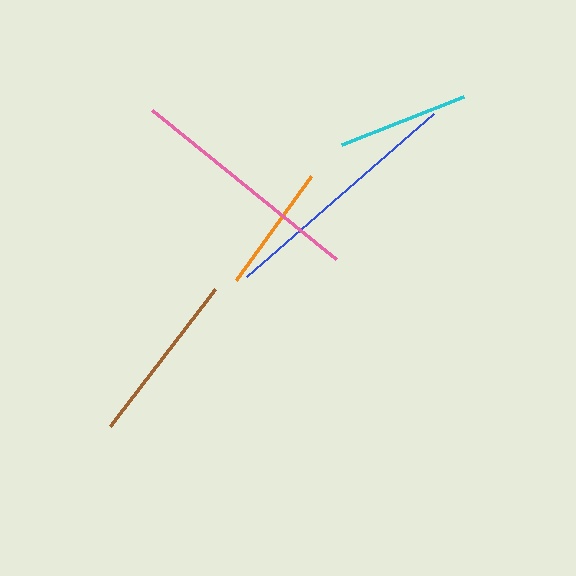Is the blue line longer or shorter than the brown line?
The blue line is longer than the brown line.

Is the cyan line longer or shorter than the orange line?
The cyan line is longer than the orange line.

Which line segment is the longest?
The blue line is the longest at approximately 248 pixels.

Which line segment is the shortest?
The orange line is the shortest at approximately 128 pixels.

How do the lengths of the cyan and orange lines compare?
The cyan and orange lines are approximately the same length.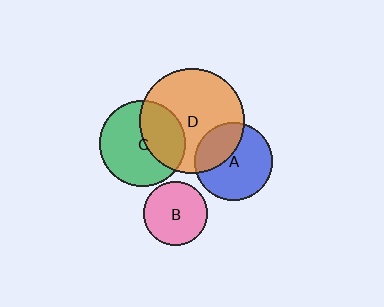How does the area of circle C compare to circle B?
Approximately 1.8 times.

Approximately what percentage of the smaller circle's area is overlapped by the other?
Approximately 40%.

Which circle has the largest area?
Circle D (orange).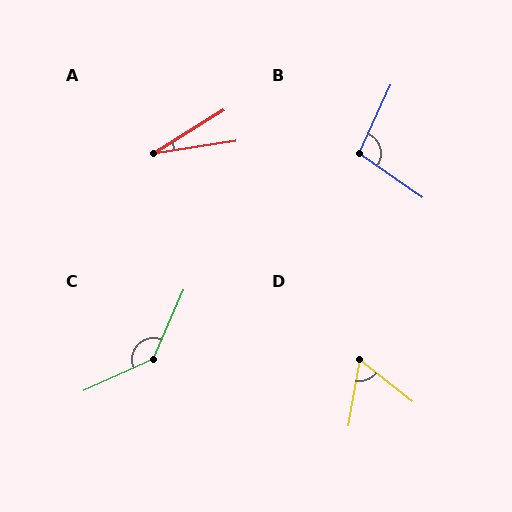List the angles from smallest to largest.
A (23°), D (61°), B (100°), C (138°).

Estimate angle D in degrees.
Approximately 61 degrees.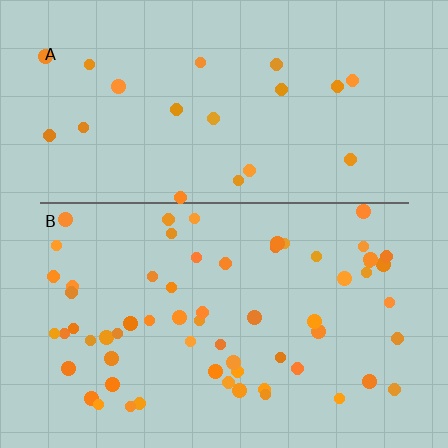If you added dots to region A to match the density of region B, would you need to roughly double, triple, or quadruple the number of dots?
Approximately triple.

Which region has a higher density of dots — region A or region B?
B (the bottom).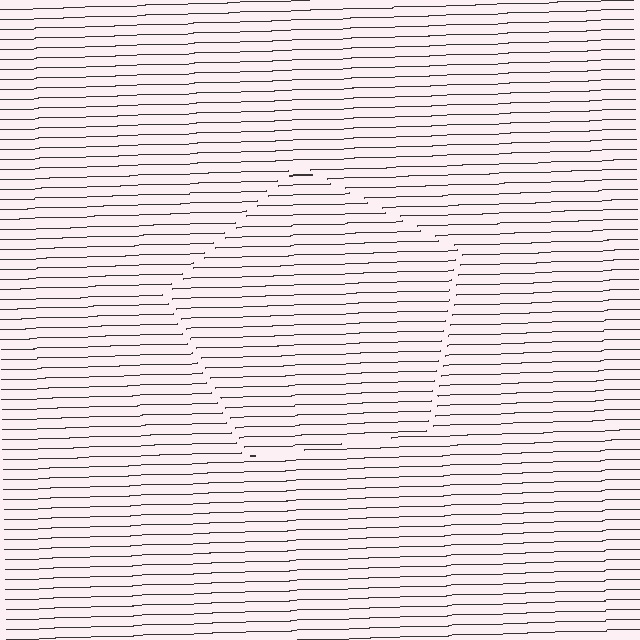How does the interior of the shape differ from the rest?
The interior of the shape contains the same grating, shifted by half a period — the contour is defined by the phase discontinuity where line-ends from the inner and outer gratings abut.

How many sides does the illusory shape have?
5 sides — the line-ends trace a pentagon.